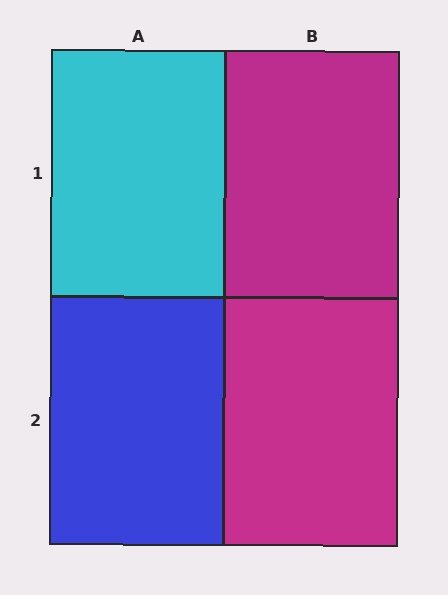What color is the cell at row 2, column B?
Magenta.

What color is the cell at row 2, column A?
Blue.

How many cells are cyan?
1 cell is cyan.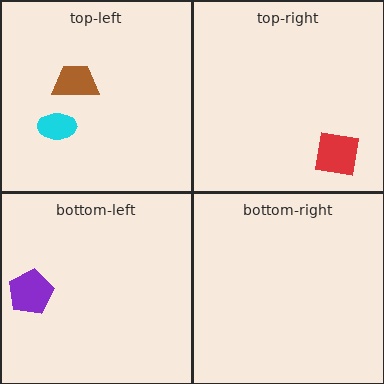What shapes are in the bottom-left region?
The purple pentagon.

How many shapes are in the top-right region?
1.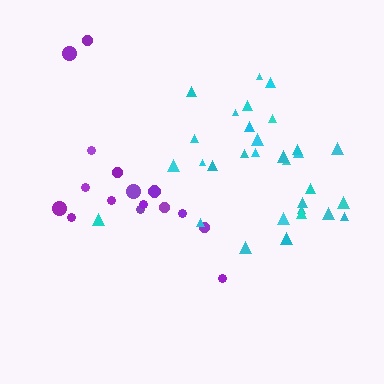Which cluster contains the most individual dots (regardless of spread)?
Cyan (31).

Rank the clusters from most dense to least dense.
cyan, purple.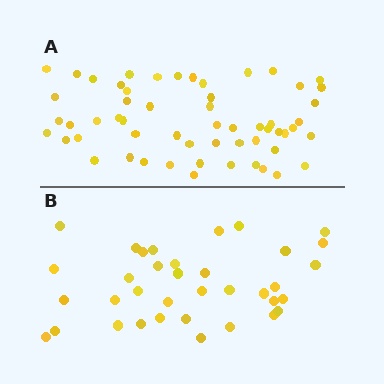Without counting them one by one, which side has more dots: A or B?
Region A (the top region) has more dots.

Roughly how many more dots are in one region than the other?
Region A has approximately 20 more dots than region B.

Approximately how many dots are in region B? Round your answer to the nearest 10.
About 40 dots. (The exact count is 36, which rounds to 40.)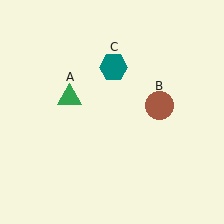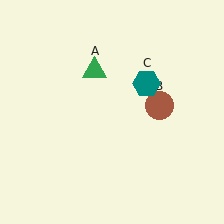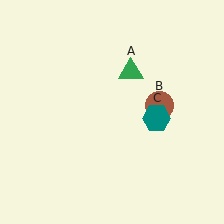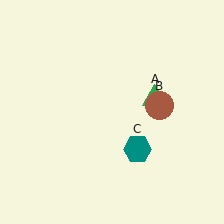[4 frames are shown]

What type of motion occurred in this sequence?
The green triangle (object A), teal hexagon (object C) rotated clockwise around the center of the scene.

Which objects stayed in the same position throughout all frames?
Brown circle (object B) remained stationary.